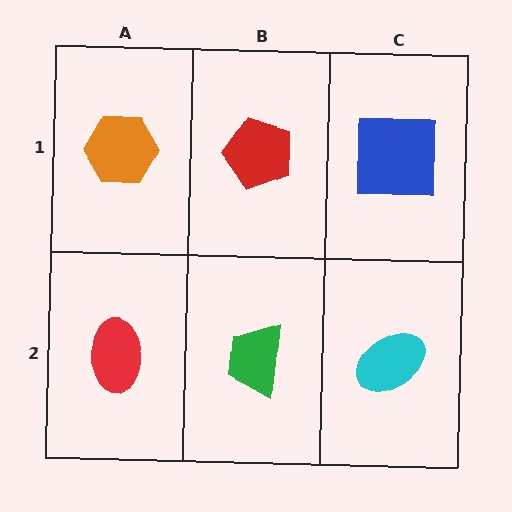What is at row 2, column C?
A cyan ellipse.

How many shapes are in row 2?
3 shapes.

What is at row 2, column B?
A green trapezoid.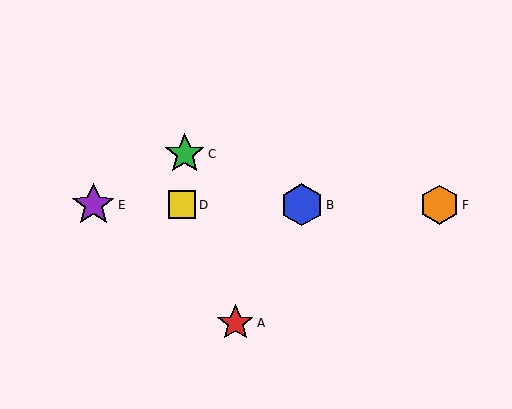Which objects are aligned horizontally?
Objects B, D, E, F are aligned horizontally.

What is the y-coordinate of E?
Object E is at y≈205.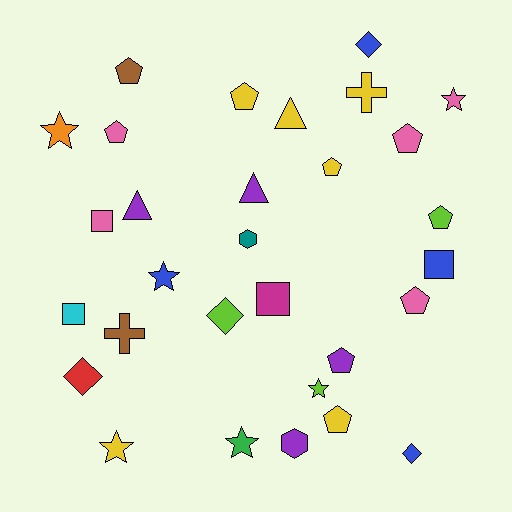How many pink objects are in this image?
There are 5 pink objects.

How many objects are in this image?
There are 30 objects.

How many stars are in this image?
There are 6 stars.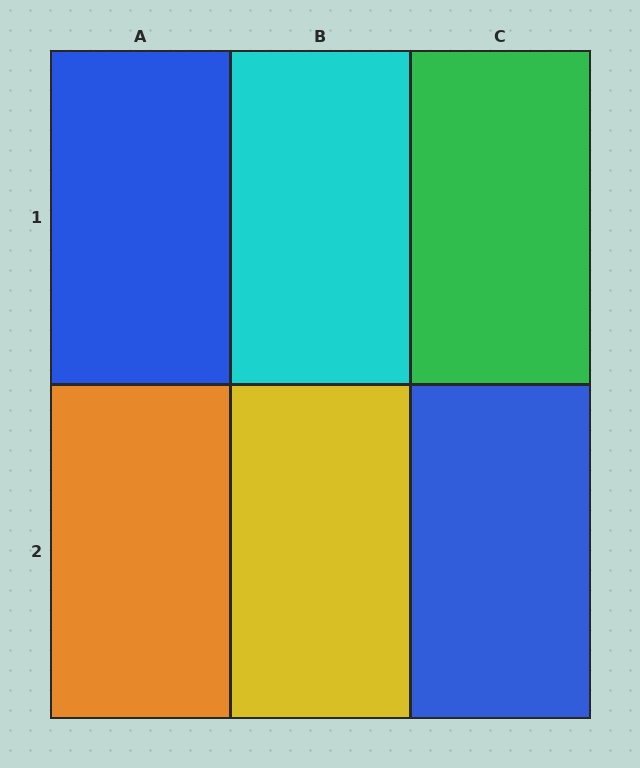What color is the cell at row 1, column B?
Cyan.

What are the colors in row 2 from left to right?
Orange, yellow, blue.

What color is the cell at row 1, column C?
Green.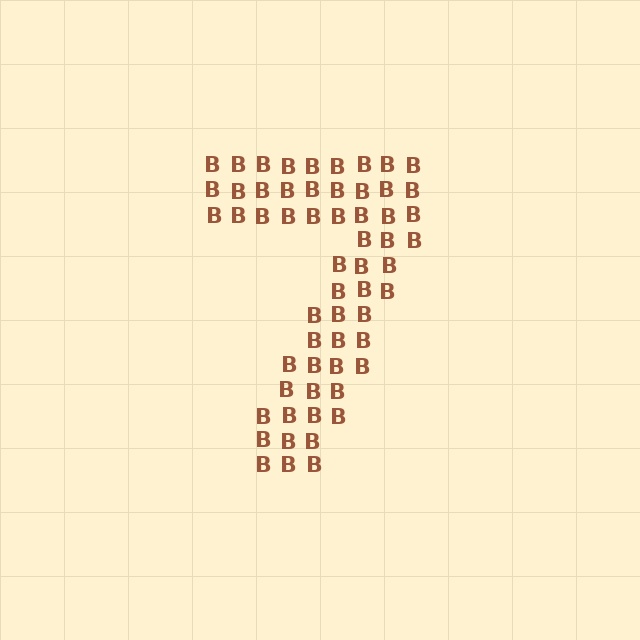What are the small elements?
The small elements are letter B's.